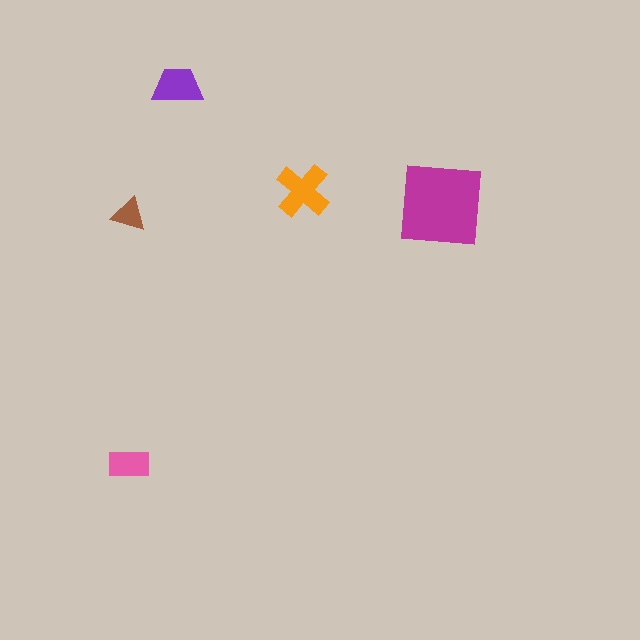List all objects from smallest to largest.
The brown triangle, the pink rectangle, the purple trapezoid, the orange cross, the magenta square.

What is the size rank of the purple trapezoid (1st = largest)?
3rd.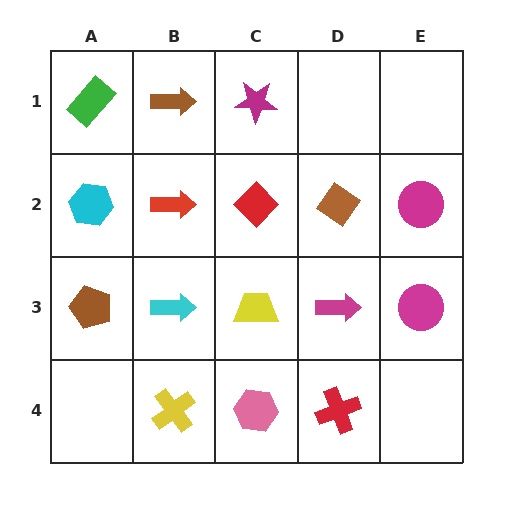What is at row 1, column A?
A green rectangle.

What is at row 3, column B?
A cyan arrow.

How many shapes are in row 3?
5 shapes.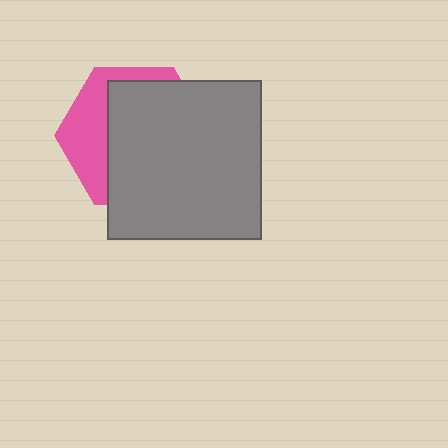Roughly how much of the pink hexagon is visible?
A small part of it is visible (roughly 33%).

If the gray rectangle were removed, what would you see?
You would see the complete pink hexagon.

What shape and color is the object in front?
The object in front is a gray rectangle.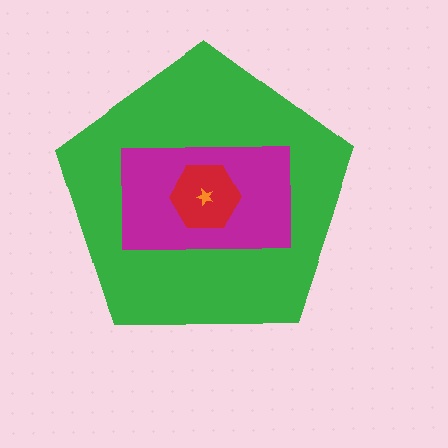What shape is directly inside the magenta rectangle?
The red hexagon.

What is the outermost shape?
The green pentagon.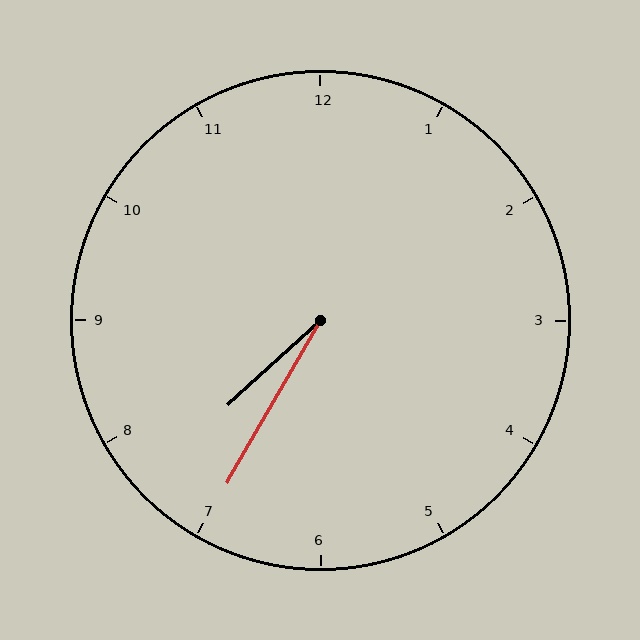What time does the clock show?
7:35.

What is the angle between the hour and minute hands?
Approximately 18 degrees.